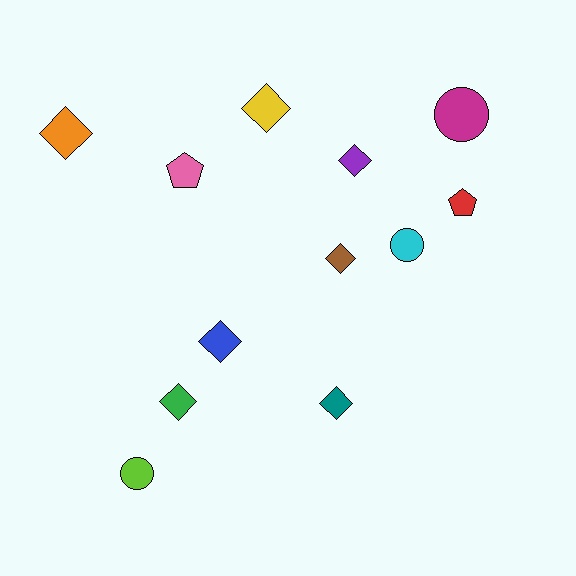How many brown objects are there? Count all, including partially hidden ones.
There is 1 brown object.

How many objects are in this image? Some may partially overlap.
There are 12 objects.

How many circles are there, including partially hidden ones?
There are 3 circles.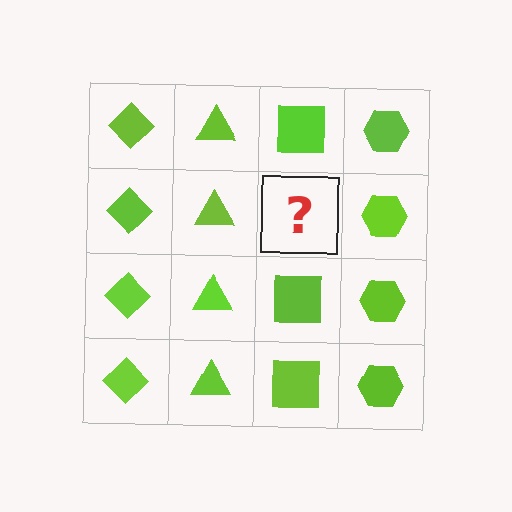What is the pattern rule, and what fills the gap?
The rule is that each column has a consistent shape. The gap should be filled with a lime square.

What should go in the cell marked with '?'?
The missing cell should contain a lime square.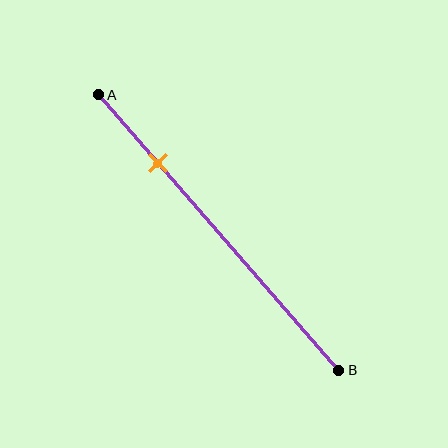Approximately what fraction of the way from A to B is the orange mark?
The orange mark is approximately 25% of the way from A to B.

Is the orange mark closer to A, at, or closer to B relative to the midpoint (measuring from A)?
The orange mark is closer to point A than the midpoint of segment AB.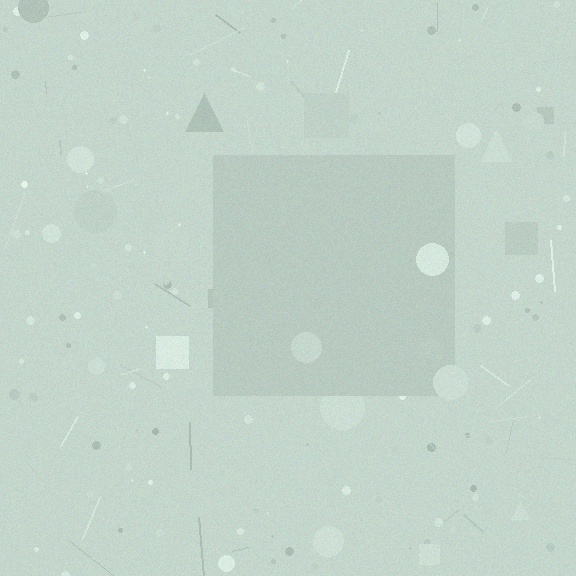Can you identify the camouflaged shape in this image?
The camouflaged shape is a square.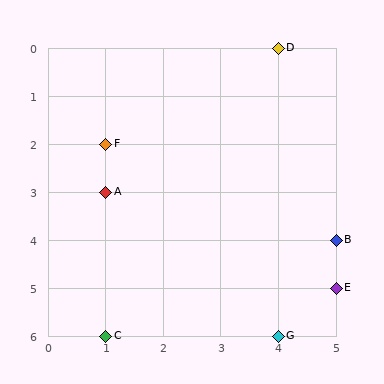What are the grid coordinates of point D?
Point D is at grid coordinates (4, 0).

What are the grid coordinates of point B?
Point B is at grid coordinates (5, 4).